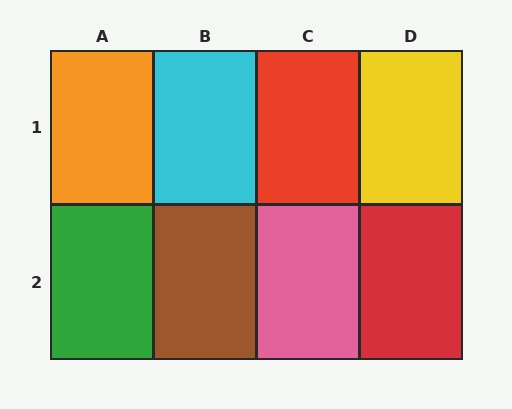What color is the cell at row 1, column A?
Orange.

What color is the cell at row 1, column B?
Cyan.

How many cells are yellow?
1 cell is yellow.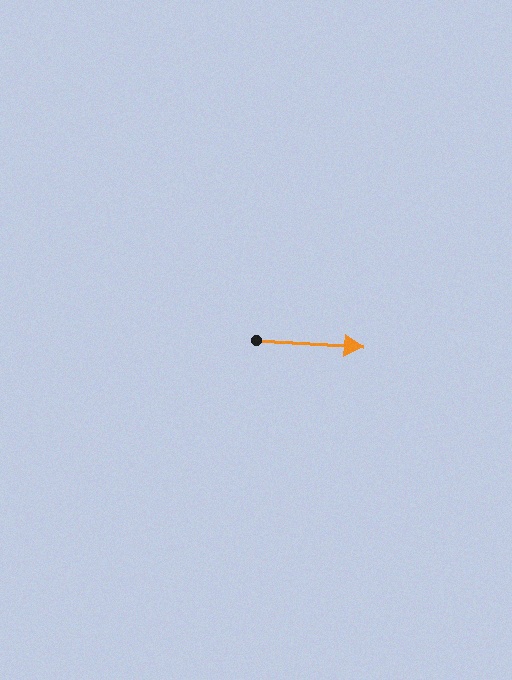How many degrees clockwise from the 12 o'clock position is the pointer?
Approximately 94 degrees.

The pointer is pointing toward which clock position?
Roughly 3 o'clock.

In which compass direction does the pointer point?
East.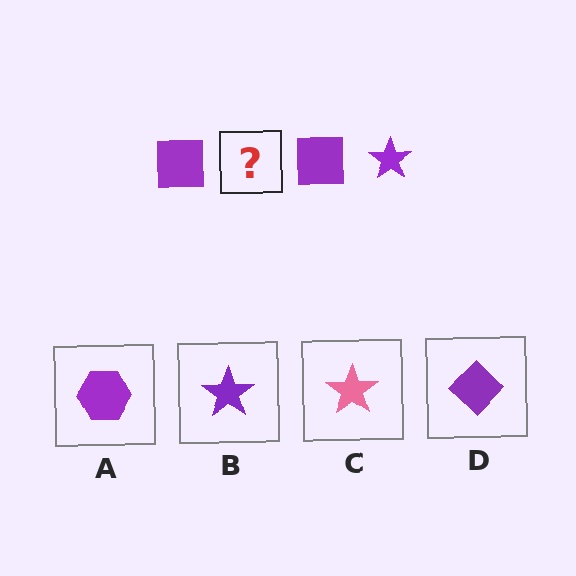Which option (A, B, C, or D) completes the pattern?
B.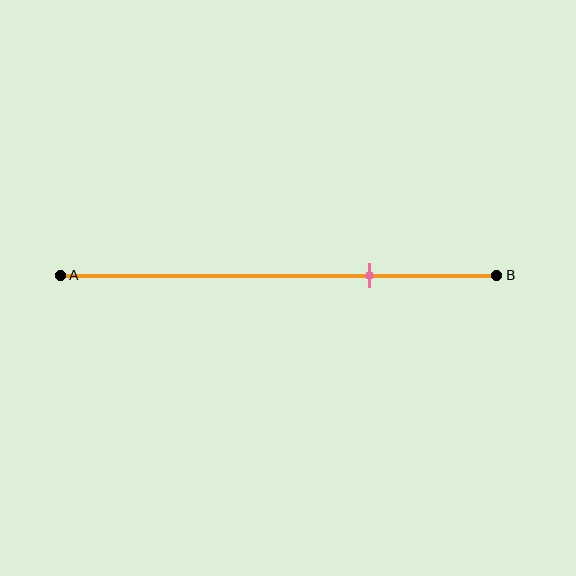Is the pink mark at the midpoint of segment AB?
No, the mark is at about 70% from A, not at the 50% midpoint.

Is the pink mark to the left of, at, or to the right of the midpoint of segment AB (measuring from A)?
The pink mark is to the right of the midpoint of segment AB.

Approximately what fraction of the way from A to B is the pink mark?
The pink mark is approximately 70% of the way from A to B.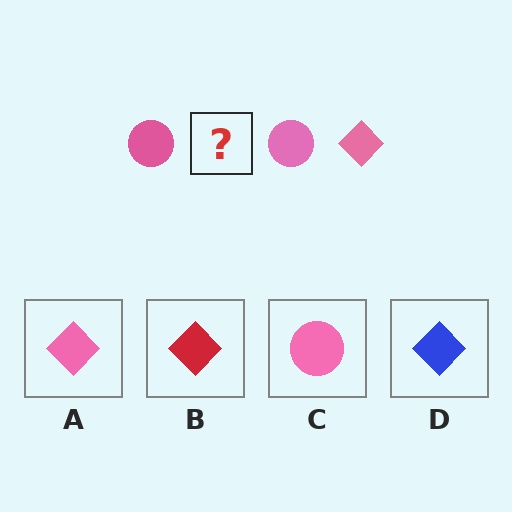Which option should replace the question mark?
Option A.